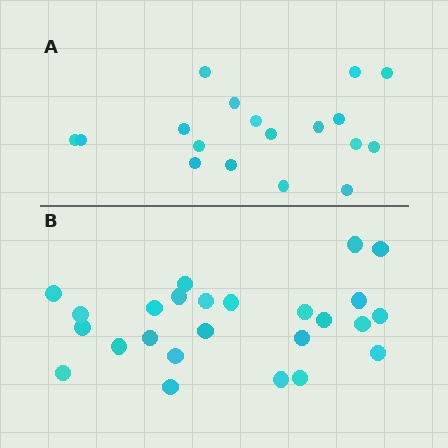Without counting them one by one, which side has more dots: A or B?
Region B (the bottom region) has more dots.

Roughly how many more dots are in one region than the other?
Region B has roughly 8 or so more dots than region A.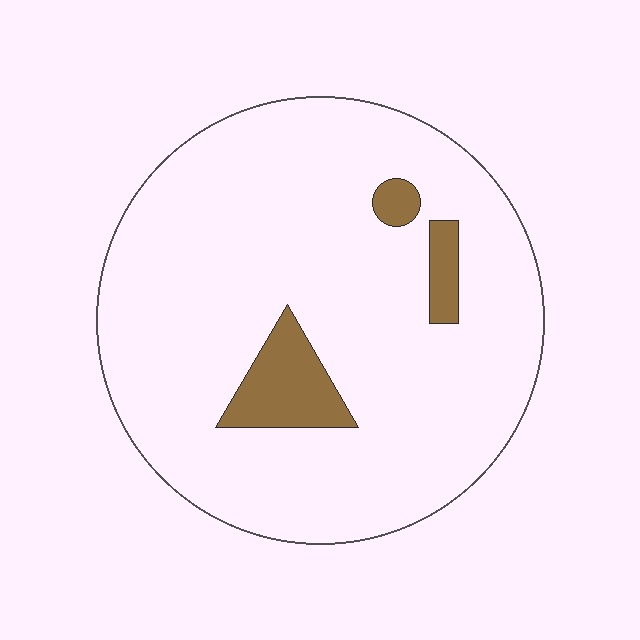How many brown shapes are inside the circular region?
3.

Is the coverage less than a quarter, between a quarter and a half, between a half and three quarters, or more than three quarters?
Less than a quarter.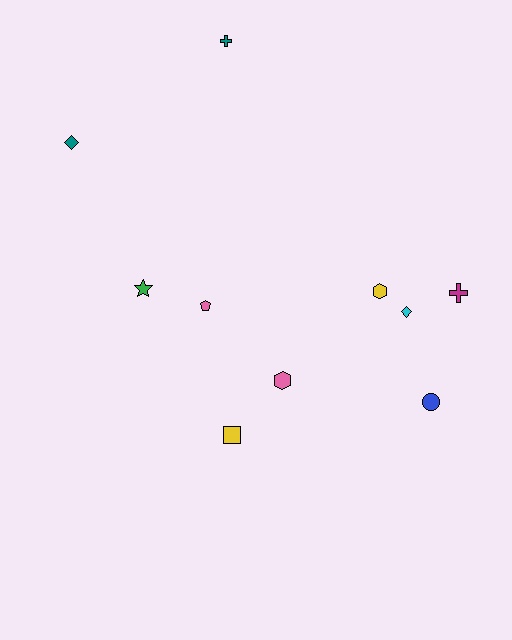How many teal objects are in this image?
There are 2 teal objects.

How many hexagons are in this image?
There are 2 hexagons.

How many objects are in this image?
There are 10 objects.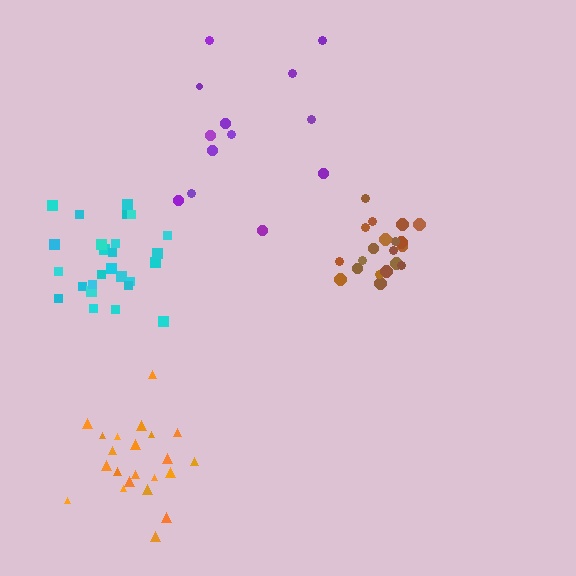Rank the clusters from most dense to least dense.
brown, cyan, orange, purple.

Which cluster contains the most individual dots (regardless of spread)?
Cyan (26).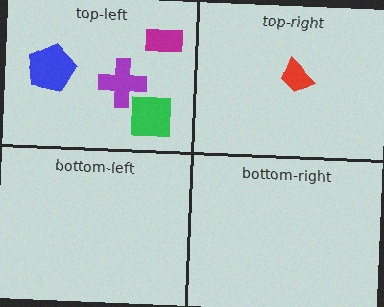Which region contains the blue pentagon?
The top-left region.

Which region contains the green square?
The top-left region.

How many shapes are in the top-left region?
4.